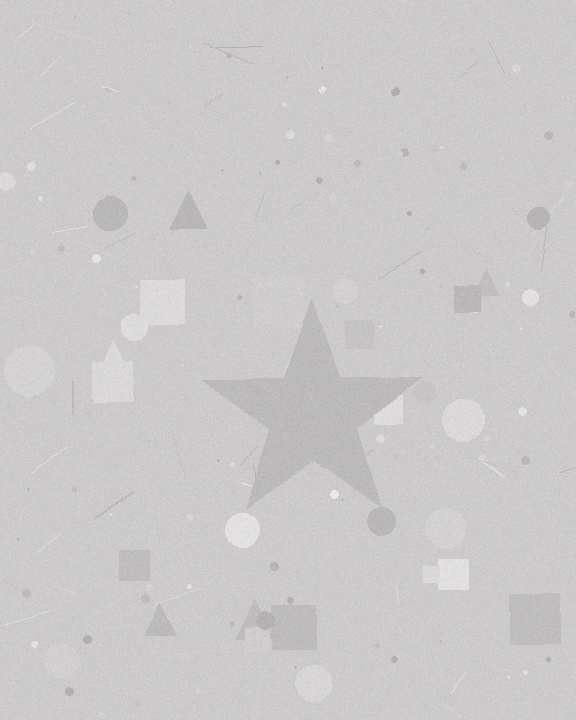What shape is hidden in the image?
A star is hidden in the image.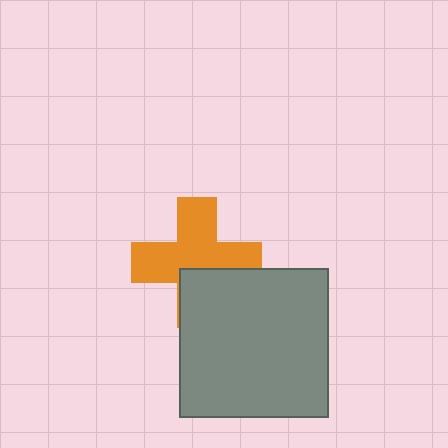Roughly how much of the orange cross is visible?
Most of it is visible (roughly 67%).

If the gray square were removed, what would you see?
You would see the complete orange cross.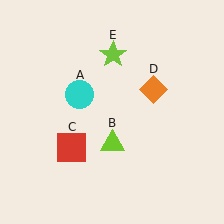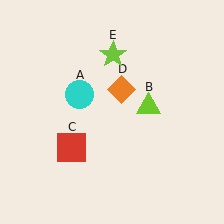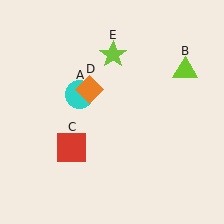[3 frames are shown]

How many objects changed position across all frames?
2 objects changed position: lime triangle (object B), orange diamond (object D).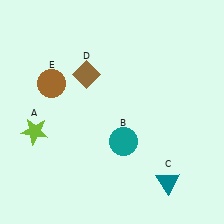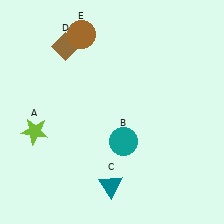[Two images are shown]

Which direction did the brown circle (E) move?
The brown circle (E) moved up.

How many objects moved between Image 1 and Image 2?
3 objects moved between the two images.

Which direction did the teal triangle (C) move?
The teal triangle (C) moved left.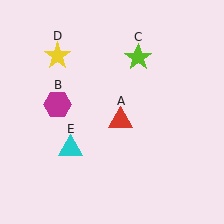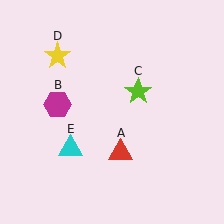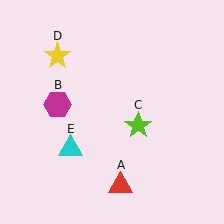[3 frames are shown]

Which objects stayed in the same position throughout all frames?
Magenta hexagon (object B) and yellow star (object D) and cyan triangle (object E) remained stationary.